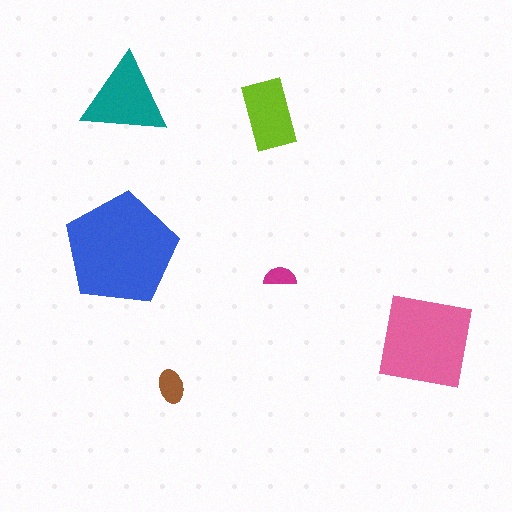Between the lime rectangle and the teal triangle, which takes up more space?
The teal triangle.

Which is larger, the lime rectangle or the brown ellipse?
The lime rectangle.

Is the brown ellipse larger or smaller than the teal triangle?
Smaller.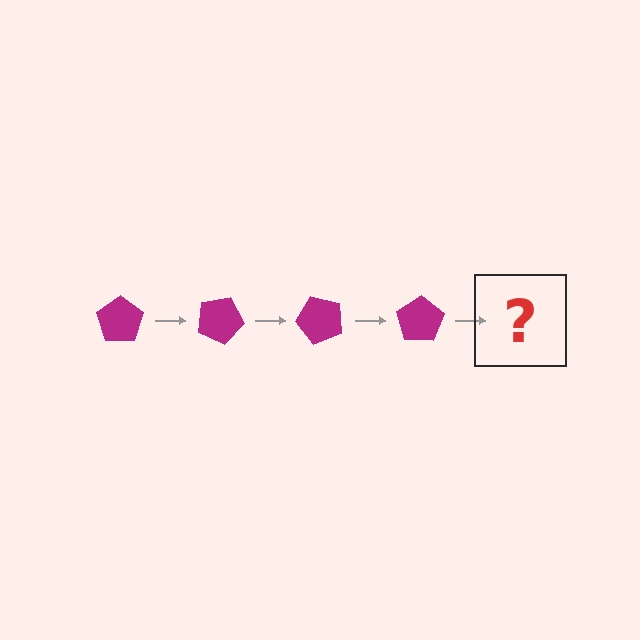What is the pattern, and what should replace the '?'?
The pattern is that the pentagon rotates 25 degrees each step. The '?' should be a magenta pentagon rotated 100 degrees.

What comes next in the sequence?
The next element should be a magenta pentagon rotated 100 degrees.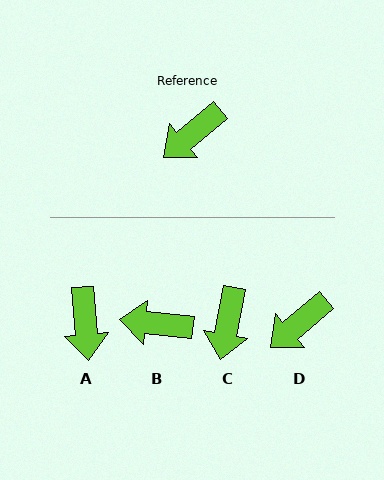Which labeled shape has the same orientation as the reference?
D.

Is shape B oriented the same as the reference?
No, it is off by about 46 degrees.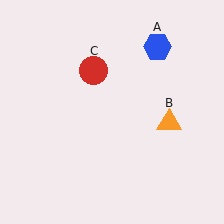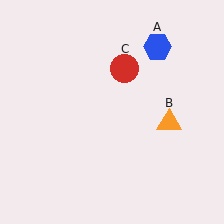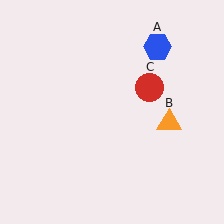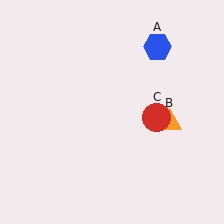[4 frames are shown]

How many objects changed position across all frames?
1 object changed position: red circle (object C).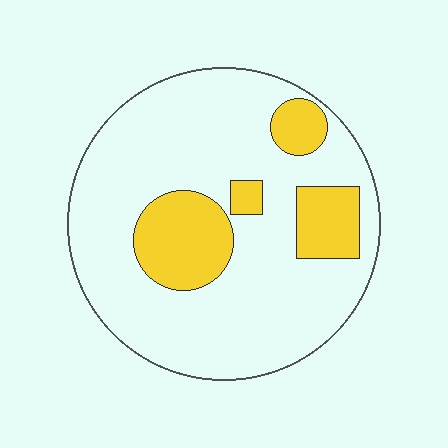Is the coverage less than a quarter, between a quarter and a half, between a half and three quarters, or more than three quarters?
Less than a quarter.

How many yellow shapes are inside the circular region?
4.